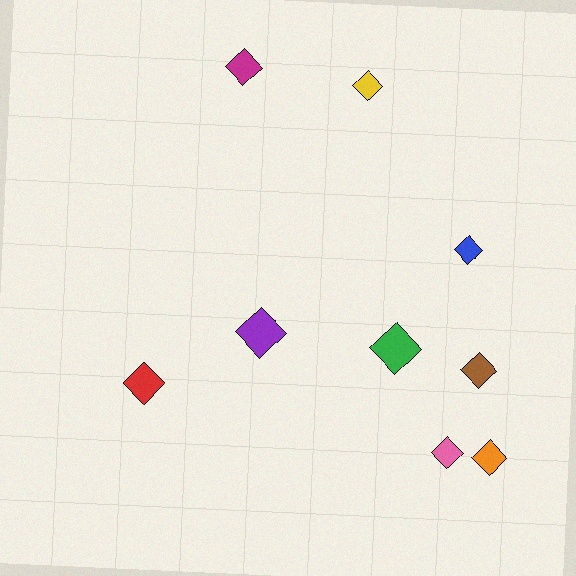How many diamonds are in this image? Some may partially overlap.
There are 9 diamonds.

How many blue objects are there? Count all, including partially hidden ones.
There is 1 blue object.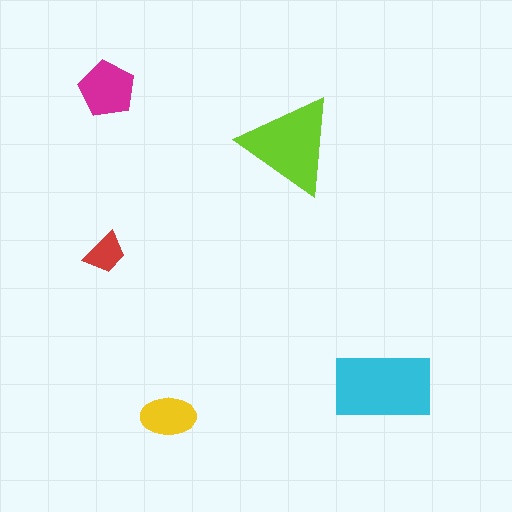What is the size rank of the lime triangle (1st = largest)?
2nd.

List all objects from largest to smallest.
The cyan rectangle, the lime triangle, the magenta pentagon, the yellow ellipse, the red trapezoid.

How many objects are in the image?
There are 5 objects in the image.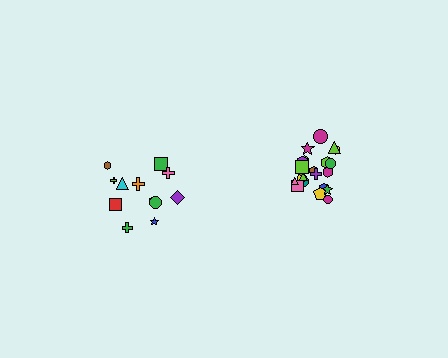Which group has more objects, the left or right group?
The right group.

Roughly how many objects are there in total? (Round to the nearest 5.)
Roughly 35 objects in total.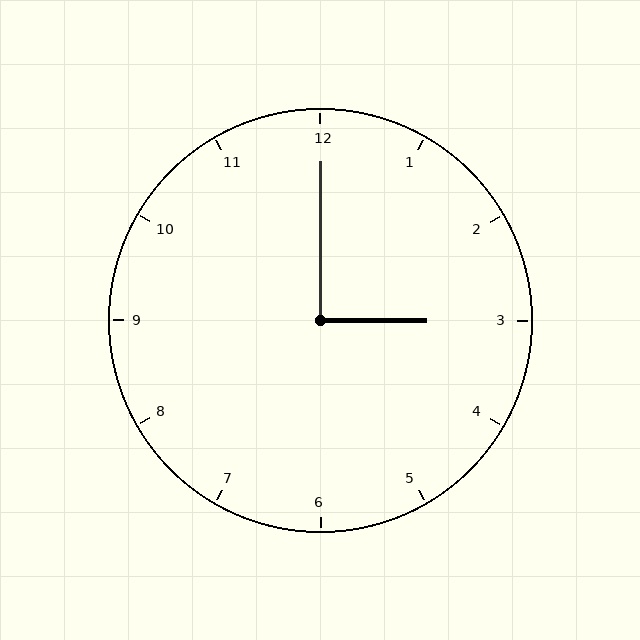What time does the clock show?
3:00.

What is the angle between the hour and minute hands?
Approximately 90 degrees.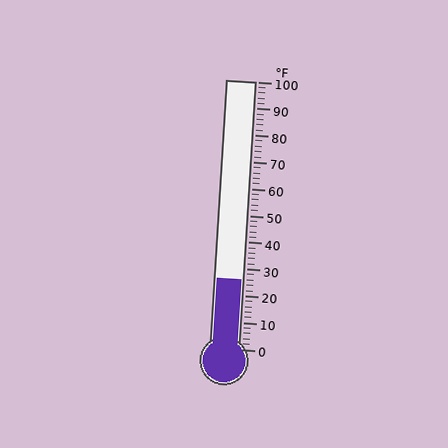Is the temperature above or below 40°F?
The temperature is below 40°F.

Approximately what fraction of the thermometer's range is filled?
The thermometer is filled to approximately 25% of its range.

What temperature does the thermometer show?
The thermometer shows approximately 26°F.